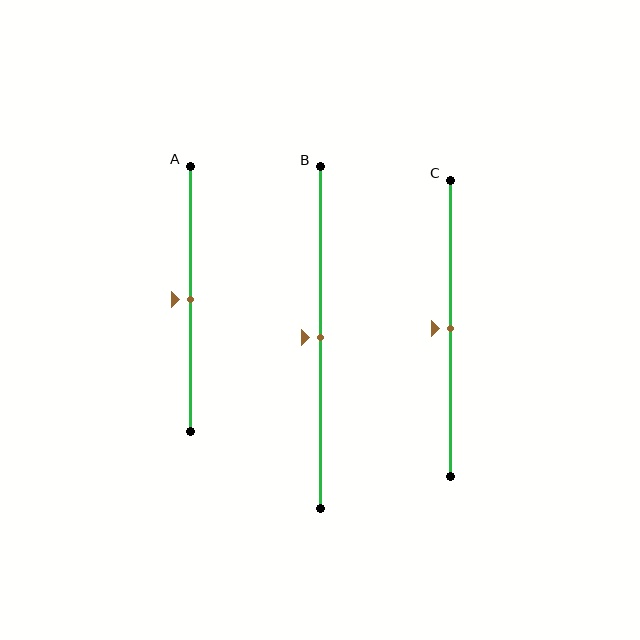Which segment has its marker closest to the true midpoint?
Segment A has its marker closest to the true midpoint.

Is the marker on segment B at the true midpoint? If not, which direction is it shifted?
Yes, the marker on segment B is at the true midpoint.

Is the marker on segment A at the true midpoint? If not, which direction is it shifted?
Yes, the marker on segment A is at the true midpoint.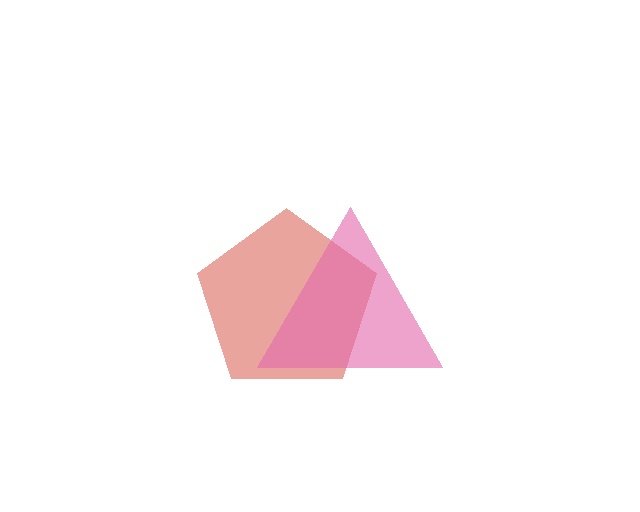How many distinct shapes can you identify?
There are 2 distinct shapes: a red pentagon, a pink triangle.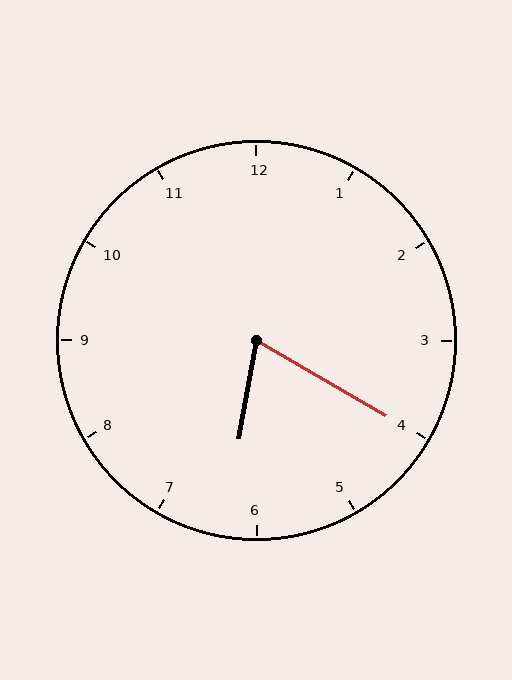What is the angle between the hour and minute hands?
Approximately 70 degrees.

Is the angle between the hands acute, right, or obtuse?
It is acute.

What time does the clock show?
6:20.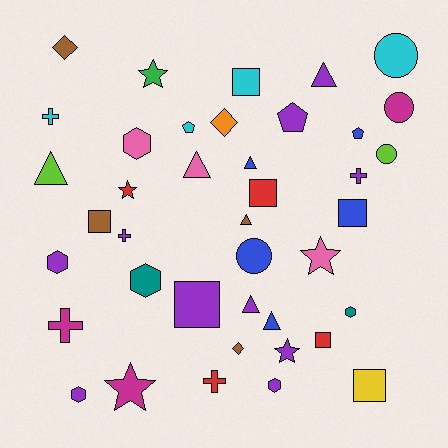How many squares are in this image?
There are 7 squares.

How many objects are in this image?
There are 40 objects.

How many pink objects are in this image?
There are 3 pink objects.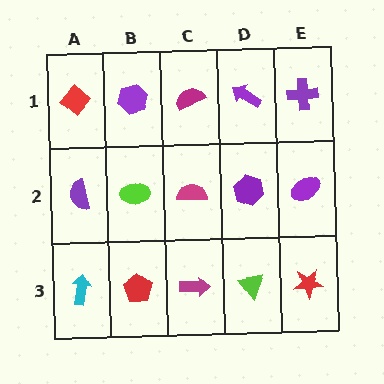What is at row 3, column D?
A lime triangle.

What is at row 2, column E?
A purple ellipse.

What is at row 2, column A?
A purple semicircle.